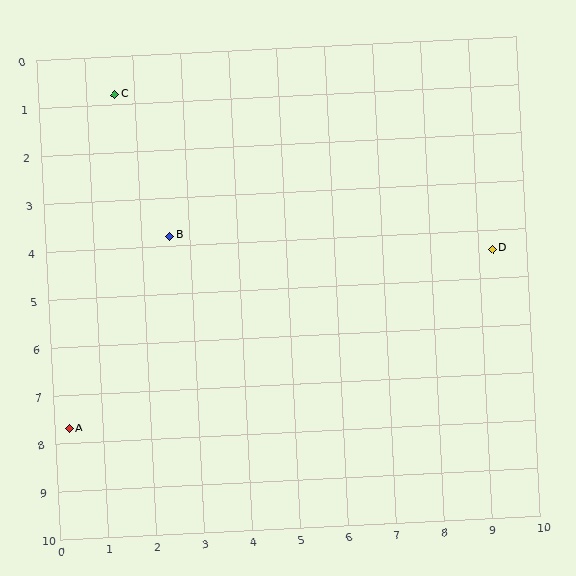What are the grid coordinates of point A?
Point A is at approximately (0.3, 7.7).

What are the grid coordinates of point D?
Point D is at approximately (9.3, 4.4).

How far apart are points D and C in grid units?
Points D and C are about 8.5 grid units apart.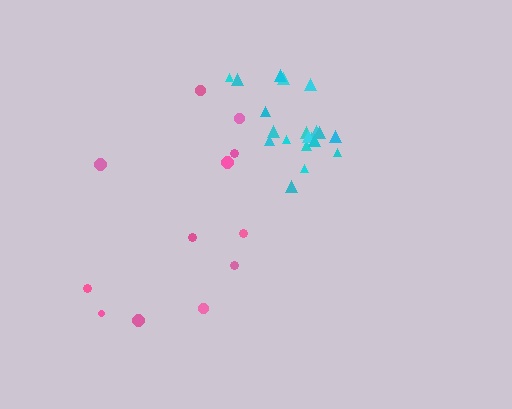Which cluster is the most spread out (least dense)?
Pink.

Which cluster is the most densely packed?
Cyan.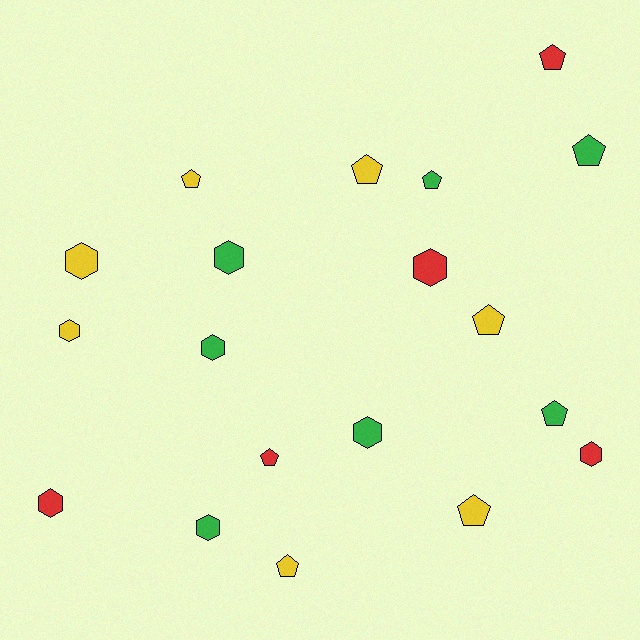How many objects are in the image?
There are 19 objects.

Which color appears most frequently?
Green, with 7 objects.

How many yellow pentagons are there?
There are 5 yellow pentagons.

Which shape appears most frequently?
Pentagon, with 10 objects.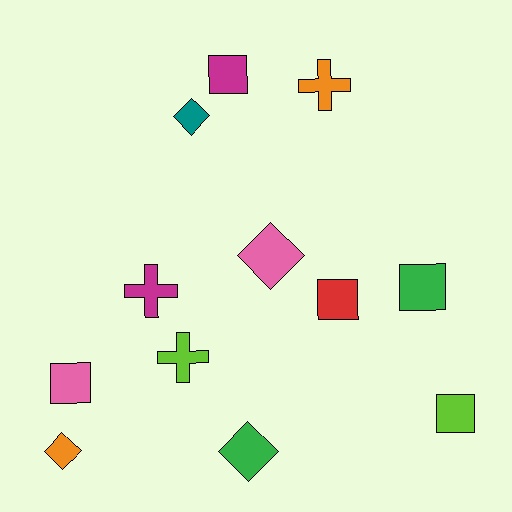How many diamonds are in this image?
There are 4 diamonds.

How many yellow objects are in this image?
There are no yellow objects.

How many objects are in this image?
There are 12 objects.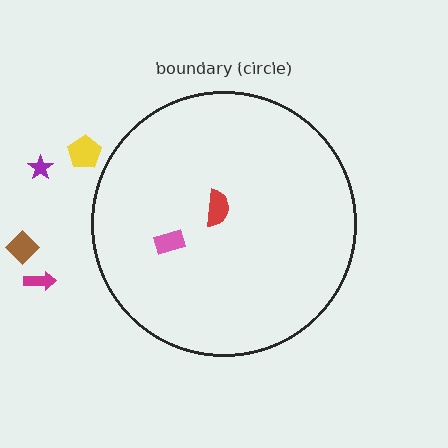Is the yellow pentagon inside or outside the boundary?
Outside.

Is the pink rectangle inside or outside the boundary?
Inside.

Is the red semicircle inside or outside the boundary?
Inside.